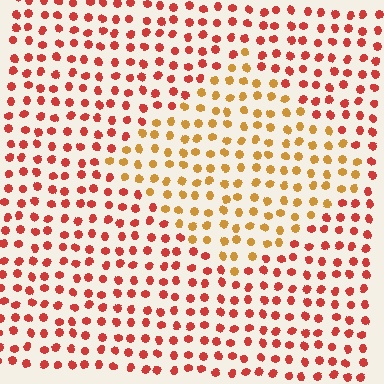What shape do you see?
I see a diamond.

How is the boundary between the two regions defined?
The boundary is defined purely by a slight shift in hue (about 36 degrees). Spacing, size, and orientation are identical on both sides.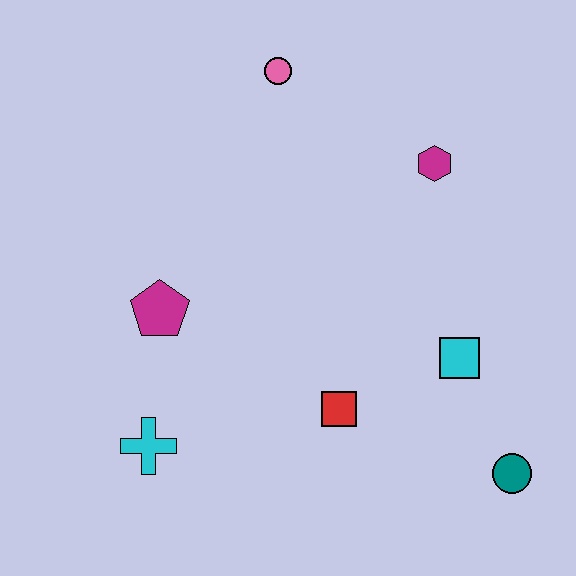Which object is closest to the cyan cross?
The magenta pentagon is closest to the cyan cross.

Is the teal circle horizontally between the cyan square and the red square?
No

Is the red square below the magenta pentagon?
Yes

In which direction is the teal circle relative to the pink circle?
The teal circle is below the pink circle.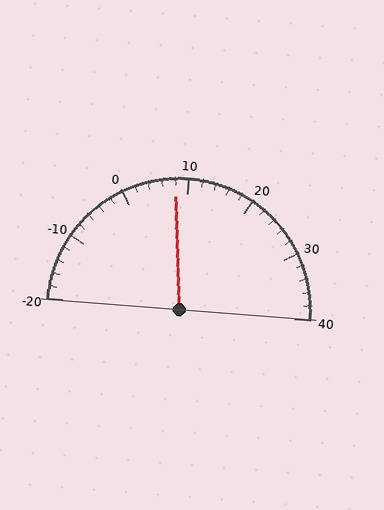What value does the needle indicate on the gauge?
The needle indicates approximately 8.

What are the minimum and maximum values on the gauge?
The gauge ranges from -20 to 40.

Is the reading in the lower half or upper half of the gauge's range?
The reading is in the lower half of the range (-20 to 40).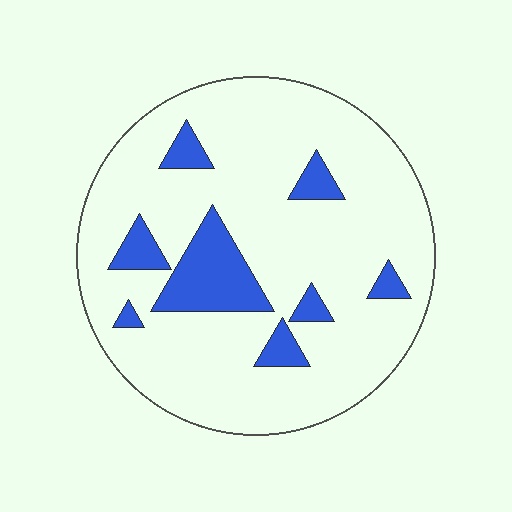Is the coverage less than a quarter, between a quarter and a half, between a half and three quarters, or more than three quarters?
Less than a quarter.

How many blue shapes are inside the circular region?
8.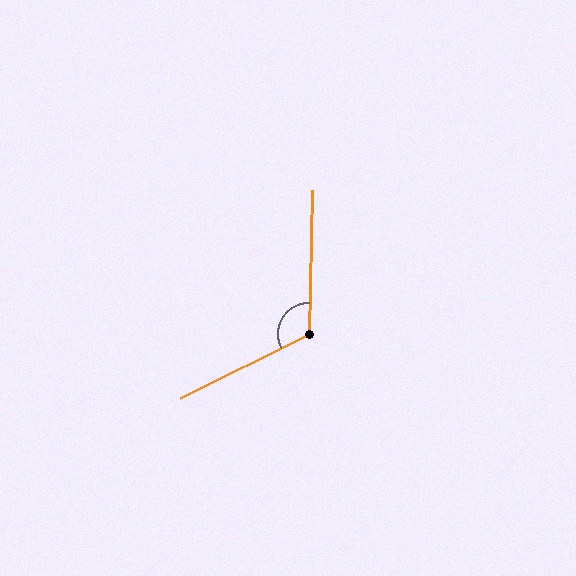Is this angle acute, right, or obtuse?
It is obtuse.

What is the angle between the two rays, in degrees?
Approximately 118 degrees.